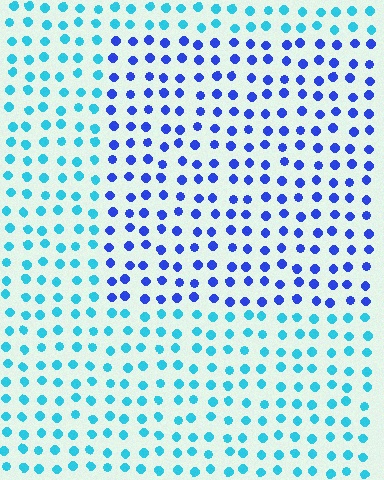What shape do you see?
I see a rectangle.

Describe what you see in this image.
The image is filled with small cyan elements in a uniform arrangement. A rectangle-shaped region is visible where the elements are tinted to a slightly different hue, forming a subtle color boundary.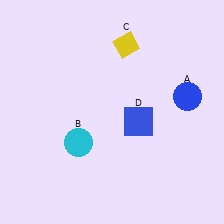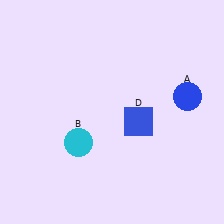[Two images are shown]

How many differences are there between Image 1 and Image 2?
There is 1 difference between the two images.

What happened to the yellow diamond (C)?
The yellow diamond (C) was removed in Image 2. It was in the top-right area of Image 1.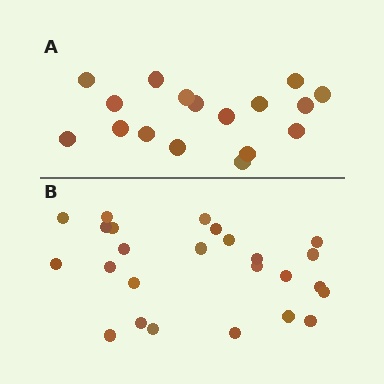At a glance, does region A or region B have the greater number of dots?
Region B (the bottom region) has more dots.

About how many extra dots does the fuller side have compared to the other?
Region B has roughly 8 or so more dots than region A.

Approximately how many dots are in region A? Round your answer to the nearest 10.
About 20 dots. (The exact count is 17, which rounds to 20.)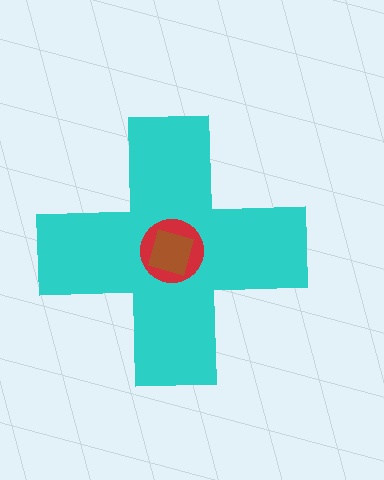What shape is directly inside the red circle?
The brown square.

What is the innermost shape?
The brown square.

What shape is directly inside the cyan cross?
The red circle.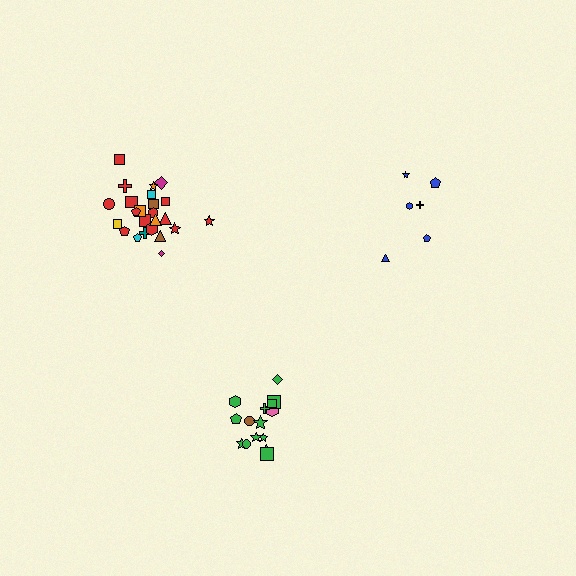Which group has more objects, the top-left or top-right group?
The top-left group.